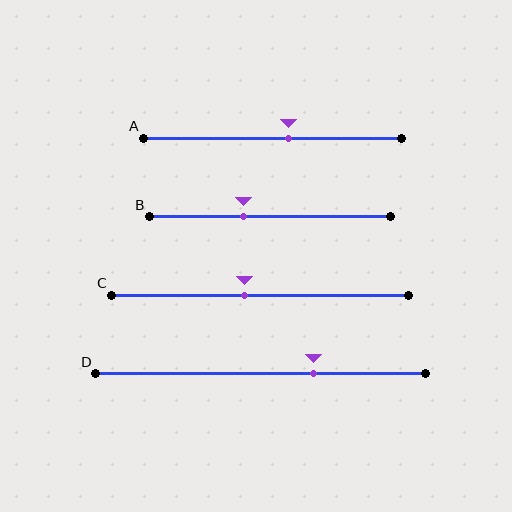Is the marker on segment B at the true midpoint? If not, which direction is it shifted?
No, the marker on segment B is shifted to the left by about 11% of the segment length.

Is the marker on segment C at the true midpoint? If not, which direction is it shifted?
No, the marker on segment C is shifted to the left by about 5% of the segment length.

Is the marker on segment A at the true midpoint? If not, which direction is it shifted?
No, the marker on segment A is shifted to the right by about 6% of the segment length.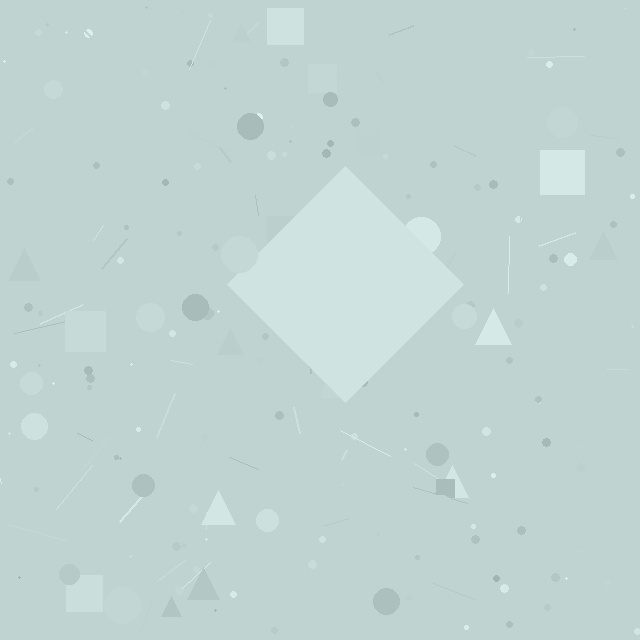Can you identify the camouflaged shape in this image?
The camouflaged shape is a diamond.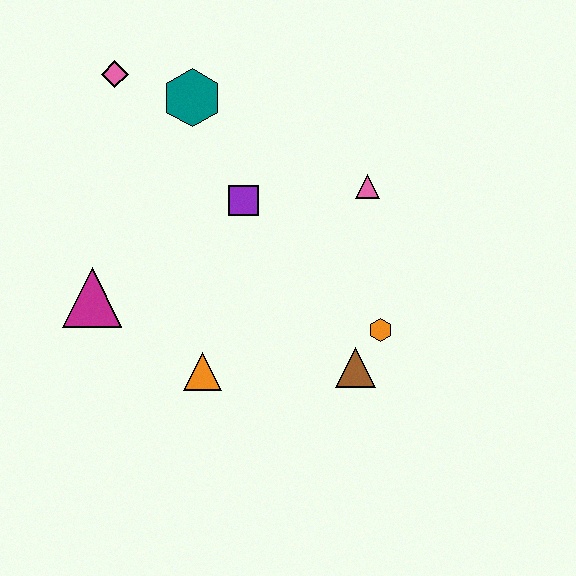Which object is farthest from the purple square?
The brown triangle is farthest from the purple square.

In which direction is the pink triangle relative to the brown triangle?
The pink triangle is above the brown triangle.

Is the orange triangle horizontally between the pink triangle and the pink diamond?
Yes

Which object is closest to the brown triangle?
The orange hexagon is closest to the brown triangle.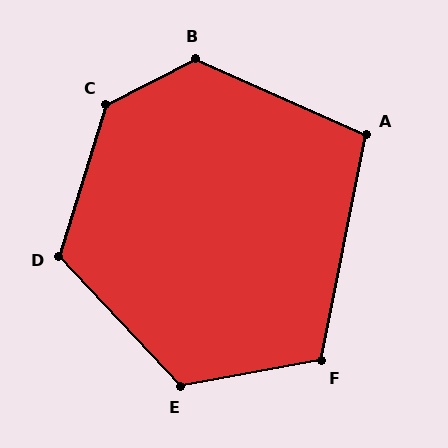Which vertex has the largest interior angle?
C, at approximately 134 degrees.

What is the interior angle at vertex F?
Approximately 111 degrees (obtuse).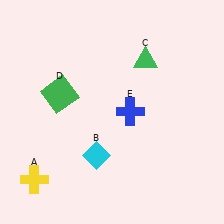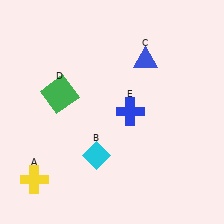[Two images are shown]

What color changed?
The triangle (C) changed from green in Image 1 to blue in Image 2.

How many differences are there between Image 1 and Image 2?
There is 1 difference between the two images.